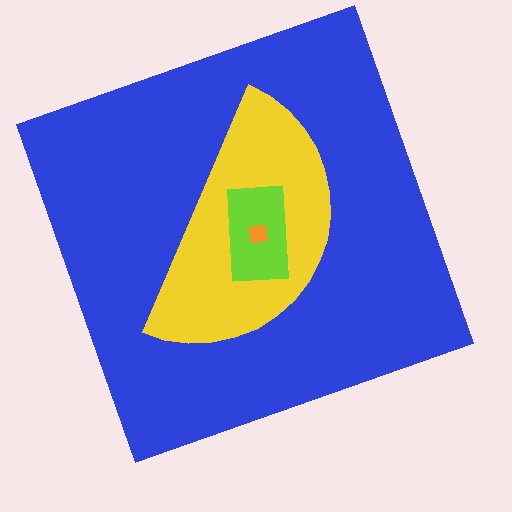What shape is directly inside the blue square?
The yellow semicircle.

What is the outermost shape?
The blue square.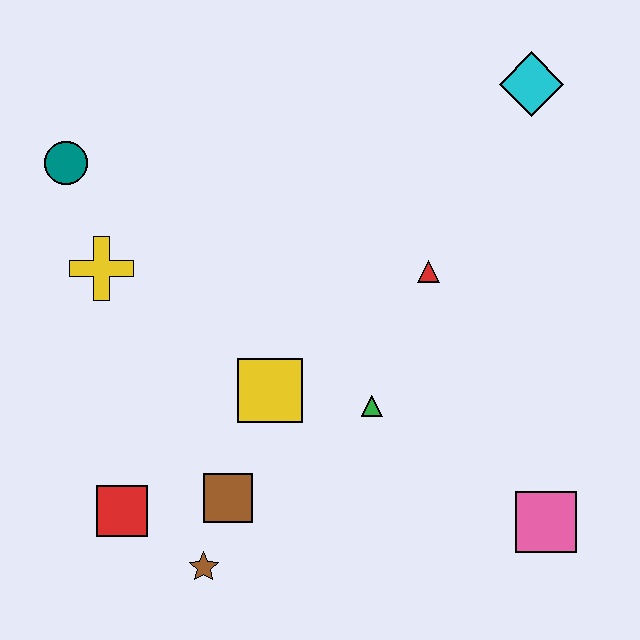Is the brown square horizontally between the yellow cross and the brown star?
No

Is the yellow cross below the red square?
No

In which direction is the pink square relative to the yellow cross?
The pink square is to the right of the yellow cross.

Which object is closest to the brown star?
The brown square is closest to the brown star.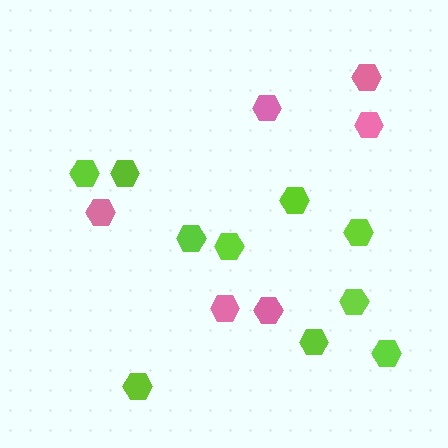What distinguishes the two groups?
There are 2 groups: one group of lime hexagons (10) and one group of pink hexagons (6).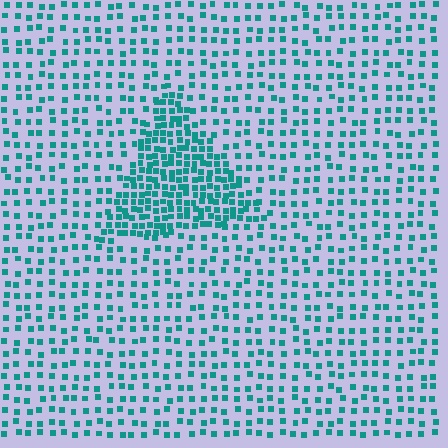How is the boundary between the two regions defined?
The boundary is defined by a change in element density (approximately 2.3x ratio). All elements are the same color, size, and shape.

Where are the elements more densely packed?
The elements are more densely packed inside the triangle boundary.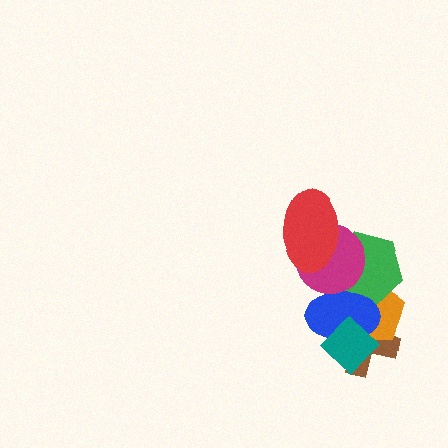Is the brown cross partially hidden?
Yes, it is partially covered by another shape.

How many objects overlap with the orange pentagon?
4 objects overlap with the orange pentagon.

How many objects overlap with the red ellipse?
2 objects overlap with the red ellipse.